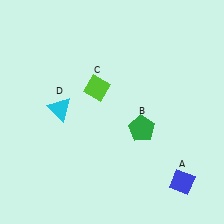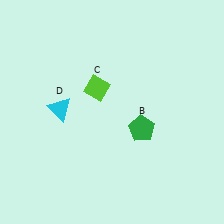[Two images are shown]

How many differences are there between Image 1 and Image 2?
There is 1 difference between the two images.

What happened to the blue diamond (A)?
The blue diamond (A) was removed in Image 2. It was in the bottom-right area of Image 1.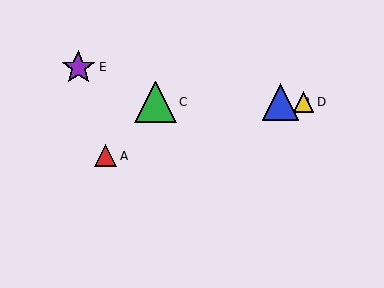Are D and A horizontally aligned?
No, D is at y≈102 and A is at y≈156.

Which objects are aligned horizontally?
Objects B, C, D are aligned horizontally.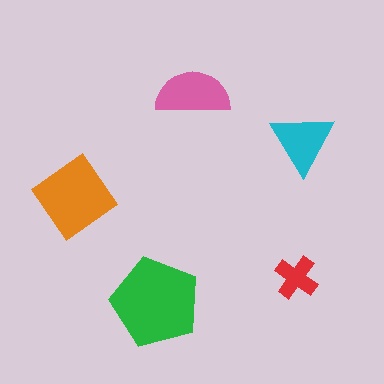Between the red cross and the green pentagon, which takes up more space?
The green pentagon.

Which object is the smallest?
The red cross.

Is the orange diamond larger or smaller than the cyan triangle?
Larger.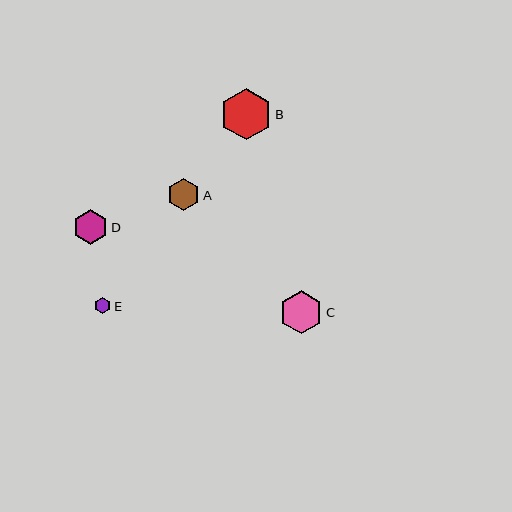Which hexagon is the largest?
Hexagon B is the largest with a size of approximately 51 pixels.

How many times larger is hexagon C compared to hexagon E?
Hexagon C is approximately 2.7 times the size of hexagon E.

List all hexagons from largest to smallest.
From largest to smallest: B, C, D, A, E.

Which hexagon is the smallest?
Hexagon E is the smallest with a size of approximately 16 pixels.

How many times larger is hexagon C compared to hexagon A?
Hexagon C is approximately 1.3 times the size of hexagon A.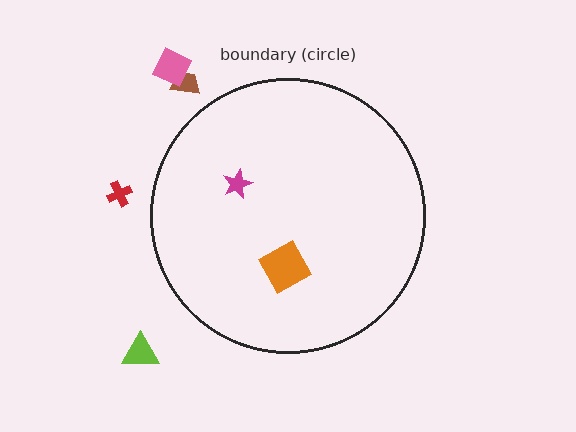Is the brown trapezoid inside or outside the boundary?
Outside.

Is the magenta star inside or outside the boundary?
Inside.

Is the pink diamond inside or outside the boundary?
Outside.